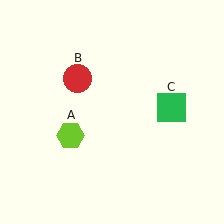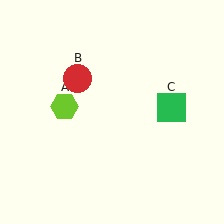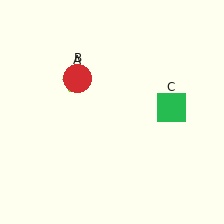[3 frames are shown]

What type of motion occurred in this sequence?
The lime hexagon (object A) rotated clockwise around the center of the scene.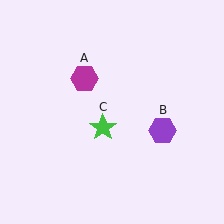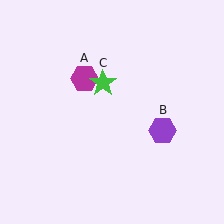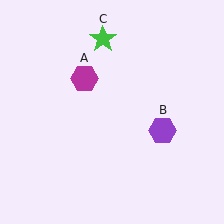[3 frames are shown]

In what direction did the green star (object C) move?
The green star (object C) moved up.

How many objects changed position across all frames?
1 object changed position: green star (object C).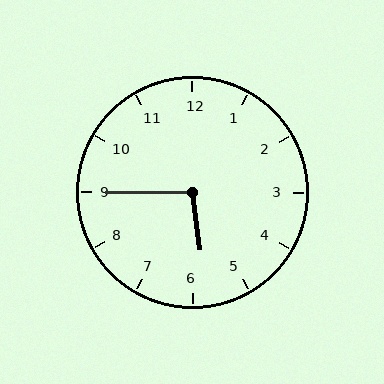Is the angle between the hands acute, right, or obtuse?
It is obtuse.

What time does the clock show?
5:45.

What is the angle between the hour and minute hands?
Approximately 98 degrees.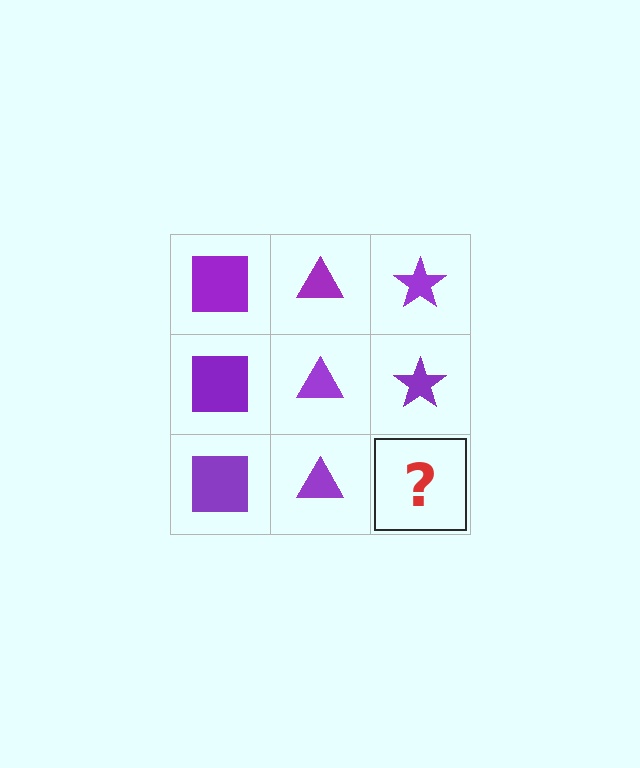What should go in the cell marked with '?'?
The missing cell should contain a purple star.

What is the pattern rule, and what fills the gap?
The rule is that each column has a consistent shape. The gap should be filled with a purple star.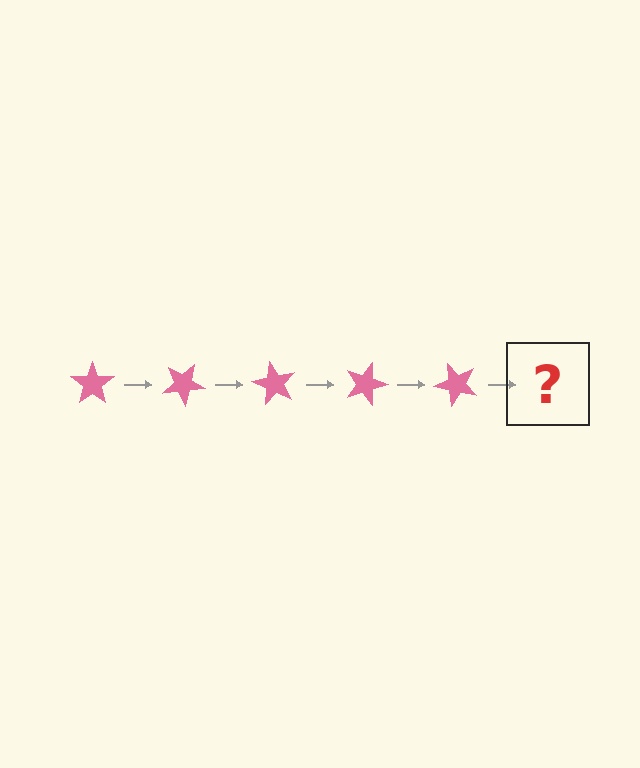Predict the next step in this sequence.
The next step is a pink star rotated 150 degrees.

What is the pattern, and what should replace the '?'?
The pattern is that the star rotates 30 degrees each step. The '?' should be a pink star rotated 150 degrees.